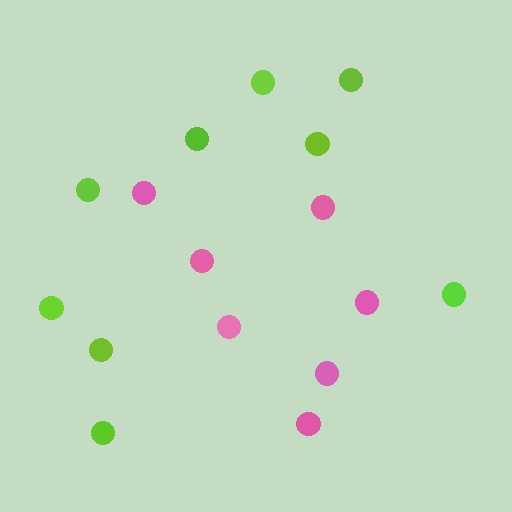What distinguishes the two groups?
There are 2 groups: one group of pink circles (7) and one group of lime circles (9).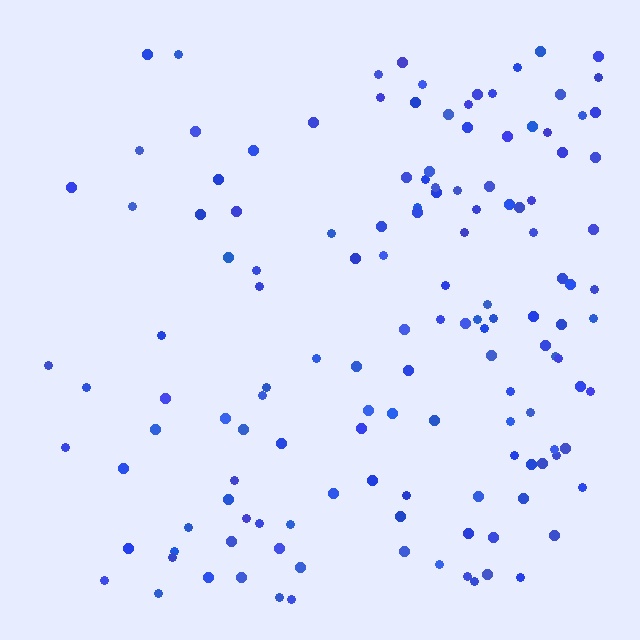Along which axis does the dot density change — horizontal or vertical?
Horizontal.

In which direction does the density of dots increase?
From left to right, with the right side densest.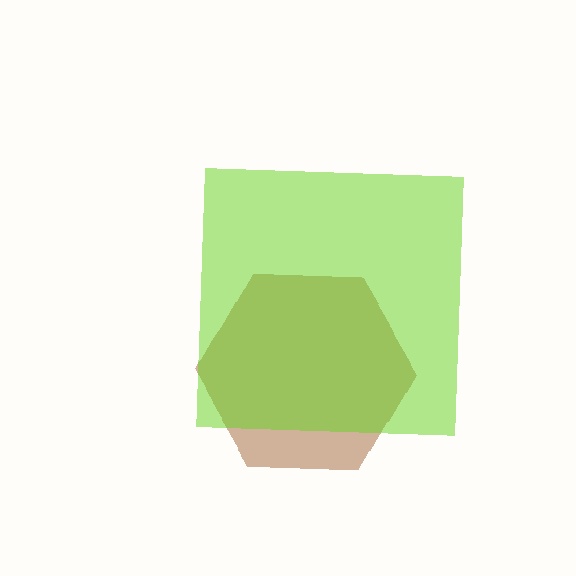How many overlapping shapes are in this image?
There are 2 overlapping shapes in the image.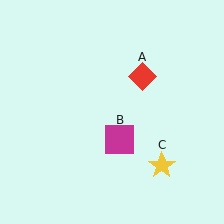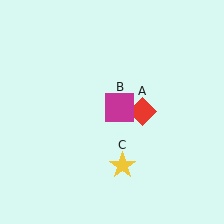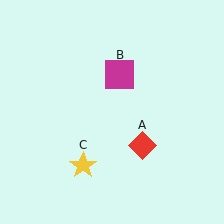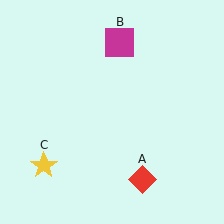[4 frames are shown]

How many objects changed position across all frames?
3 objects changed position: red diamond (object A), magenta square (object B), yellow star (object C).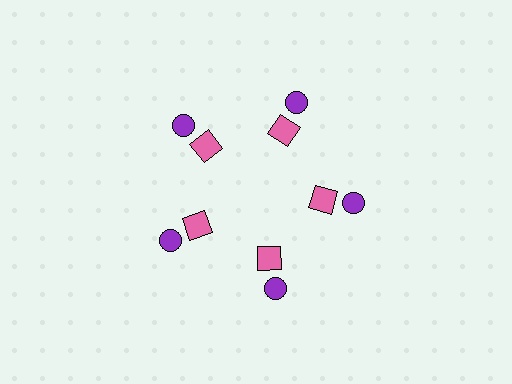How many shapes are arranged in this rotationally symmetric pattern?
There are 10 shapes, arranged in 5 groups of 2.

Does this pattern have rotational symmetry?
Yes, this pattern has 5-fold rotational symmetry. It looks the same after rotating 72 degrees around the center.